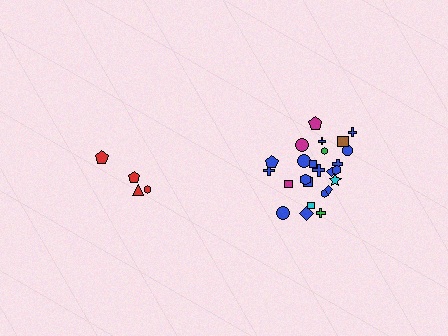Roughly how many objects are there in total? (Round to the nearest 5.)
Roughly 30 objects in total.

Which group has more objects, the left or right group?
The right group.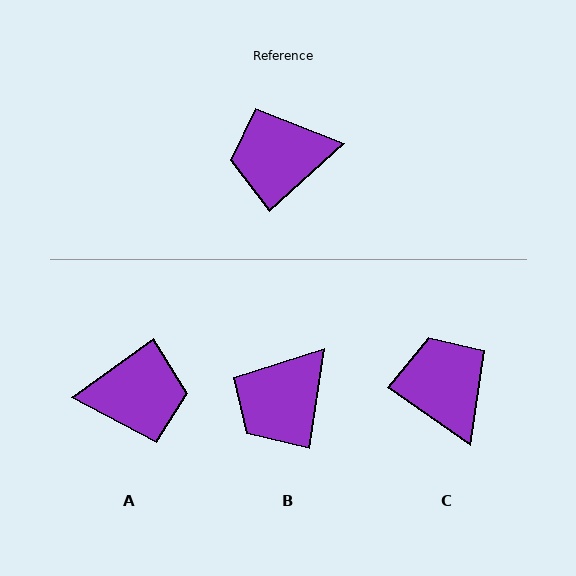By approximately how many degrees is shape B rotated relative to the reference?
Approximately 39 degrees counter-clockwise.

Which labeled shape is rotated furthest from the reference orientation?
A, about 173 degrees away.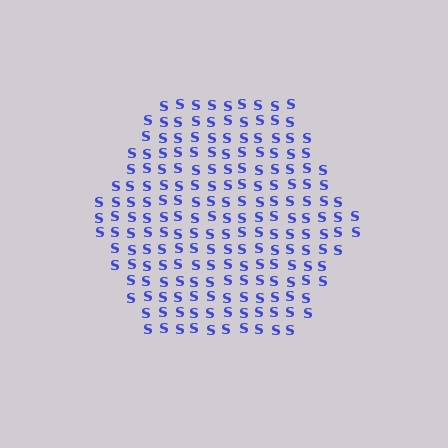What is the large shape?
The large shape is a hexagon.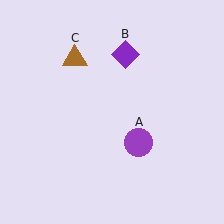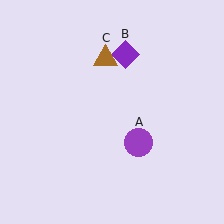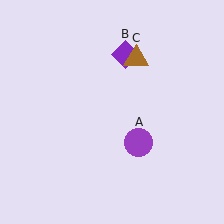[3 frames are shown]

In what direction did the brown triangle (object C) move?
The brown triangle (object C) moved right.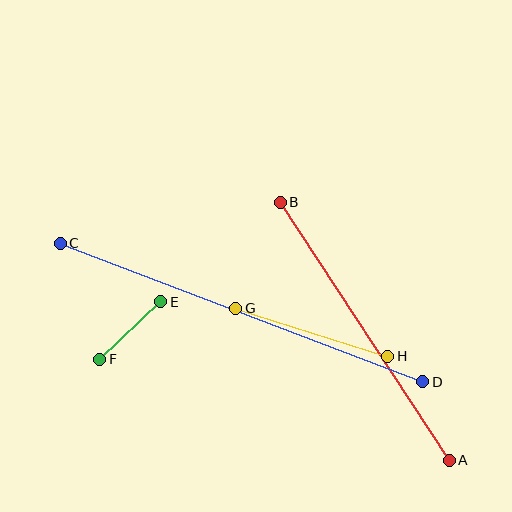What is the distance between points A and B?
The distance is approximately 309 pixels.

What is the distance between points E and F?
The distance is approximately 84 pixels.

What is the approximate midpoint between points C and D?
The midpoint is at approximately (241, 312) pixels.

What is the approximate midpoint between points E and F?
The midpoint is at approximately (130, 330) pixels.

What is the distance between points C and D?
The distance is approximately 388 pixels.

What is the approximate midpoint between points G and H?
The midpoint is at approximately (312, 332) pixels.